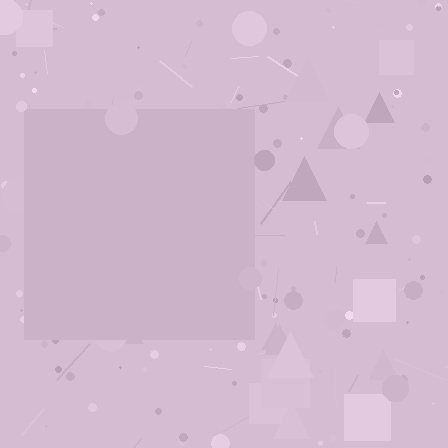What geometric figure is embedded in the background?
A square is embedded in the background.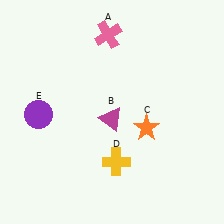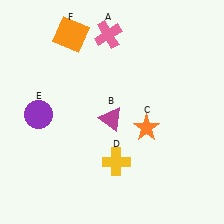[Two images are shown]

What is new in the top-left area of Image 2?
An orange square (F) was added in the top-left area of Image 2.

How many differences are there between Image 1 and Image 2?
There is 1 difference between the two images.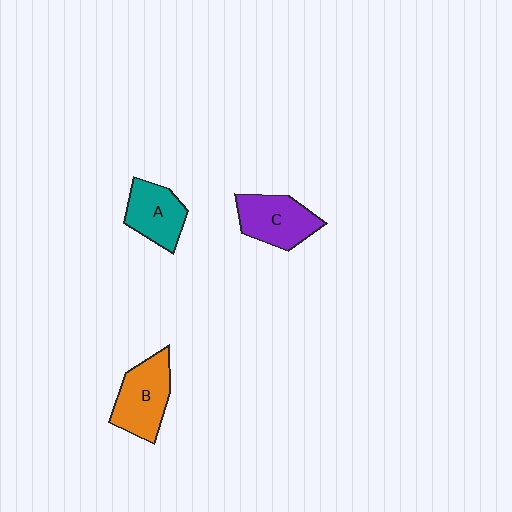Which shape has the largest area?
Shape B (orange).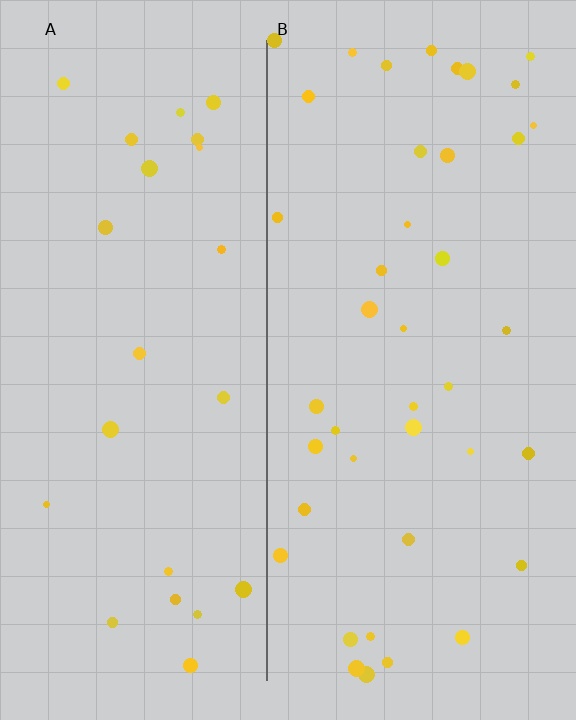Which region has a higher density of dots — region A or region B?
B (the right).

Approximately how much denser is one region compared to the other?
Approximately 1.7× — region B over region A.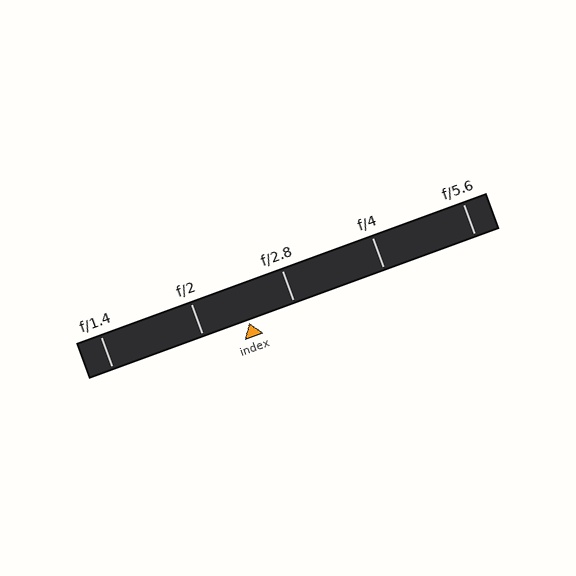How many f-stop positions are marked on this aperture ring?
There are 5 f-stop positions marked.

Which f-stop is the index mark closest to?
The index mark is closest to f/2.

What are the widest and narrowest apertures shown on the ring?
The widest aperture shown is f/1.4 and the narrowest is f/5.6.